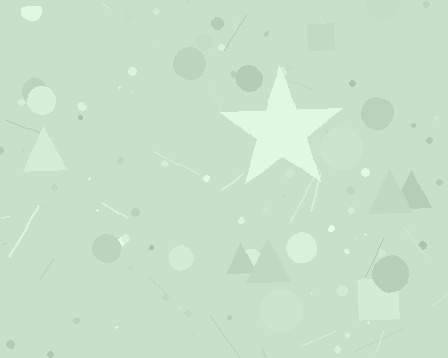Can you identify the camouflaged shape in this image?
The camouflaged shape is a star.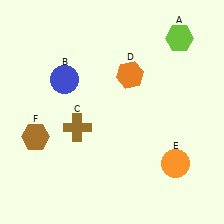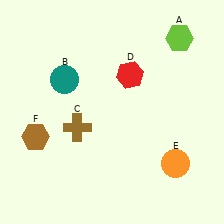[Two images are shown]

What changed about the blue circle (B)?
In Image 1, B is blue. In Image 2, it changed to teal.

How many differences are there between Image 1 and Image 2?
There are 2 differences between the two images.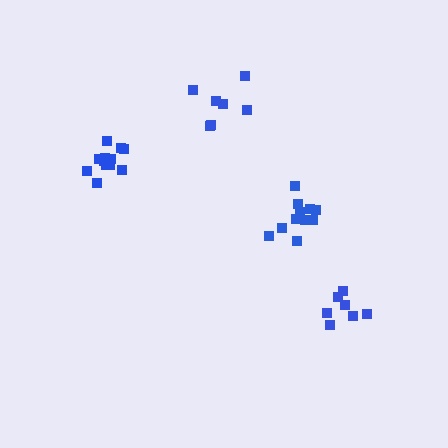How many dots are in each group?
Group 1: 7 dots, Group 2: 7 dots, Group 3: 11 dots, Group 4: 12 dots (37 total).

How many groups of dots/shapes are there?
There are 4 groups.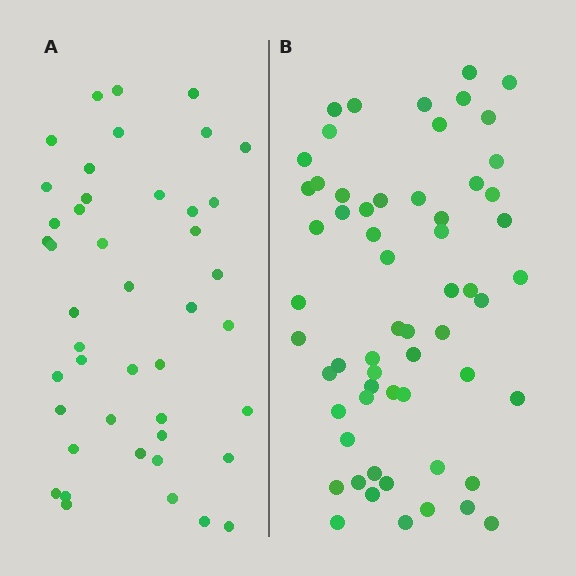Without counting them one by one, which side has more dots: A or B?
Region B (the right region) has more dots.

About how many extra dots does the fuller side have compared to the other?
Region B has approximately 15 more dots than region A.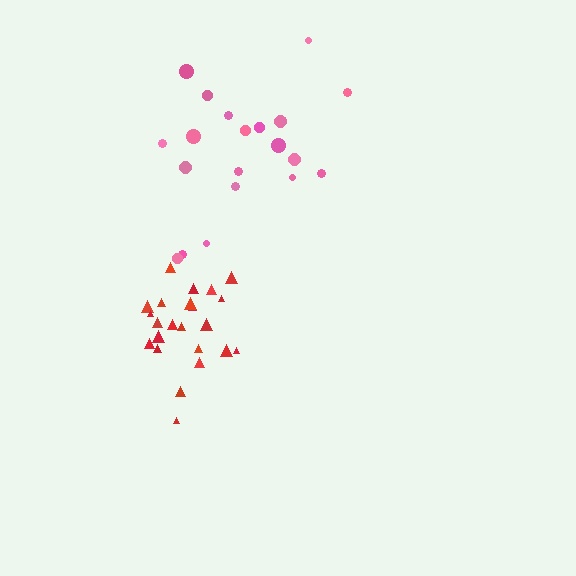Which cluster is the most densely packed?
Red.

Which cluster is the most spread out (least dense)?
Pink.